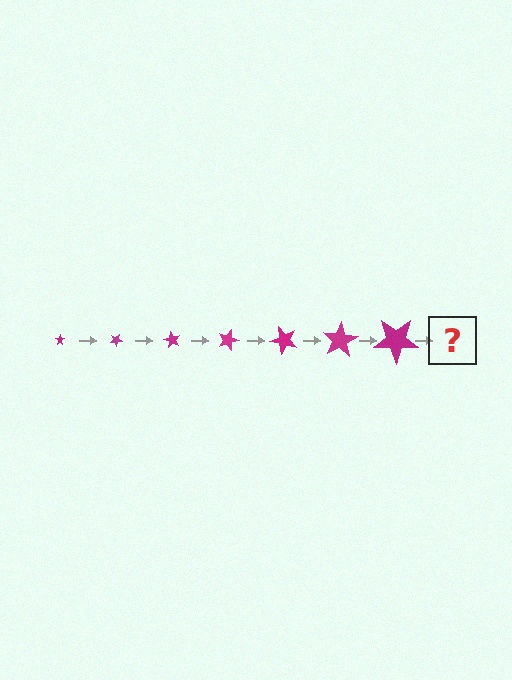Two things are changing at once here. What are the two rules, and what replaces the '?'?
The two rules are that the star grows larger each step and it rotates 30 degrees each step. The '?' should be a star, larger than the previous one and rotated 210 degrees from the start.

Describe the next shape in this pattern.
It should be a star, larger than the previous one and rotated 210 degrees from the start.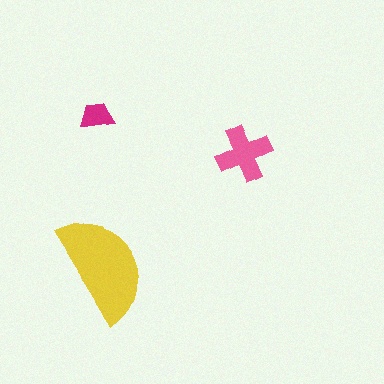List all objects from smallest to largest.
The magenta trapezoid, the pink cross, the yellow semicircle.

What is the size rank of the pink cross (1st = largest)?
2nd.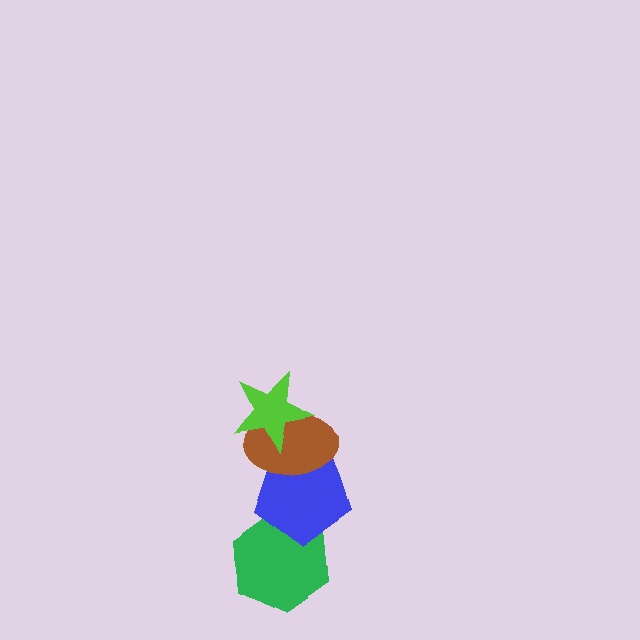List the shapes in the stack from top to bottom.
From top to bottom: the lime star, the brown ellipse, the blue pentagon, the green hexagon.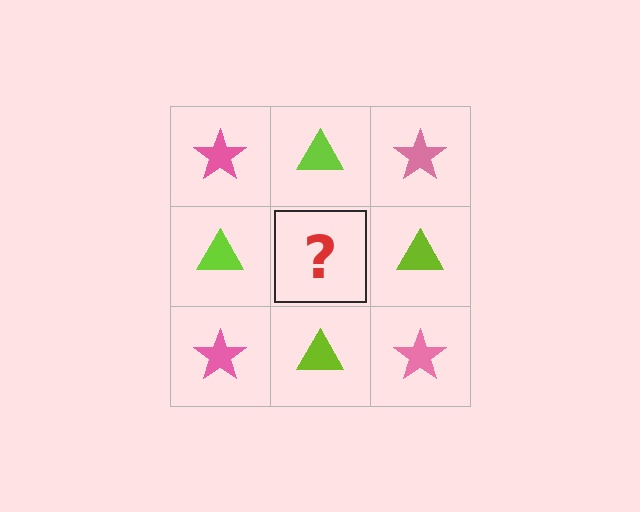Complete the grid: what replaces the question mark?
The question mark should be replaced with a pink star.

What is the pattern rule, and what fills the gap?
The rule is that it alternates pink star and lime triangle in a checkerboard pattern. The gap should be filled with a pink star.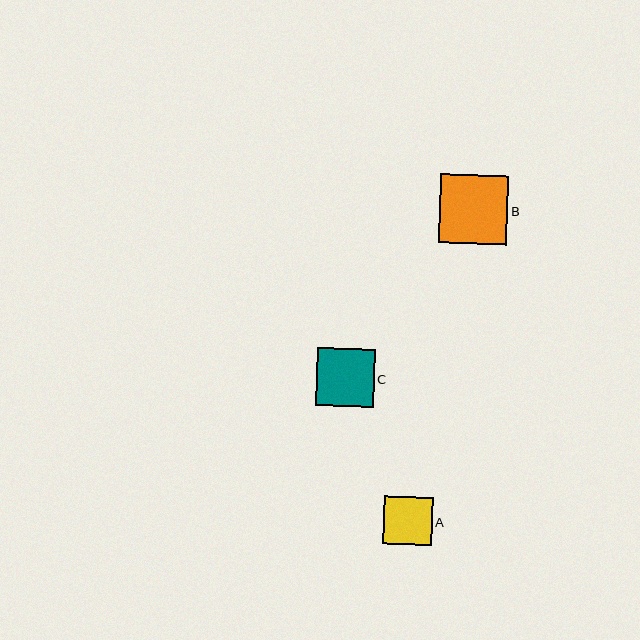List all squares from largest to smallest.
From largest to smallest: B, C, A.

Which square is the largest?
Square B is the largest with a size of approximately 69 pixels.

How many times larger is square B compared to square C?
Square B is approximately 1.2 times the size of square C.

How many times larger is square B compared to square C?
Square B is approximately 1.2 times the size of square C.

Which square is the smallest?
Square A is the smallest with a size of approximately 48 pixels.